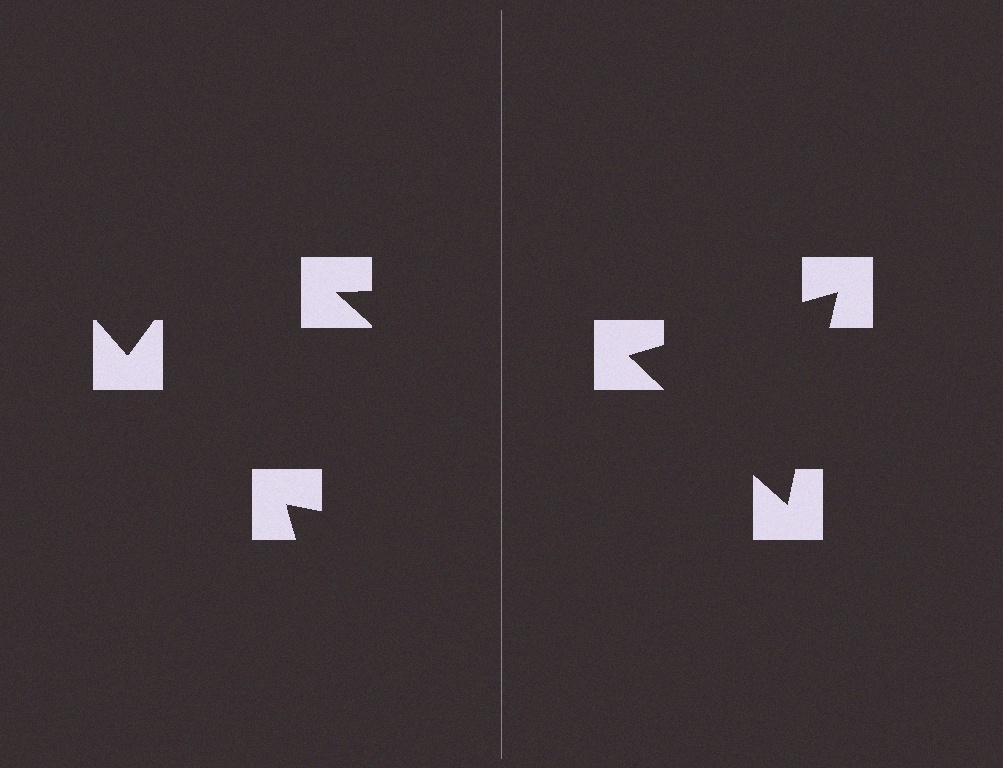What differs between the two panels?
The notched squares are positioned identically on both sides; only the wedge orientations differ. On the right they align to a triangle; on the left they are misaligned.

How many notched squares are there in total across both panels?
6 — 3 on each side.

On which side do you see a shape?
An illusory triangle appears on the right side. On the left side the wedge cuts are rotated, so no coherent shape forms.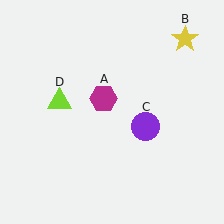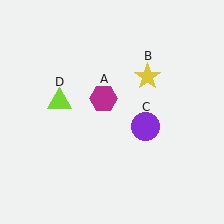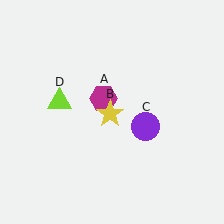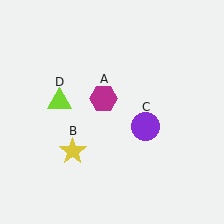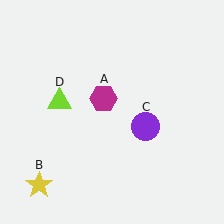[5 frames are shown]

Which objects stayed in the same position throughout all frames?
Magenta hexagon (object A) and purple circle (object C) and lime triangle (object D) remained stationary.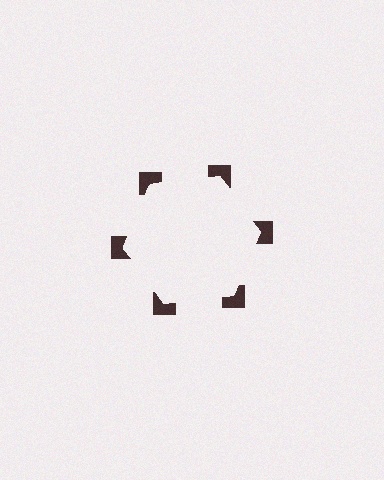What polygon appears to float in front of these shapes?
An illusory hexagon — its edges are inferred from the aligned wedge cuts in the notched squares, not physically drawn.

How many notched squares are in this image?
There are 6 — one at each vertex of the illusory hexagon.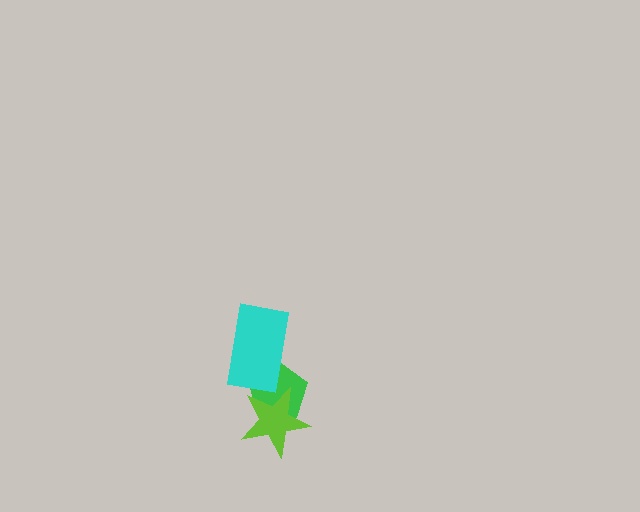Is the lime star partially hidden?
No, no other shape covers it.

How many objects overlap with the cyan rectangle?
1 object overlaps with the cyan rectangle.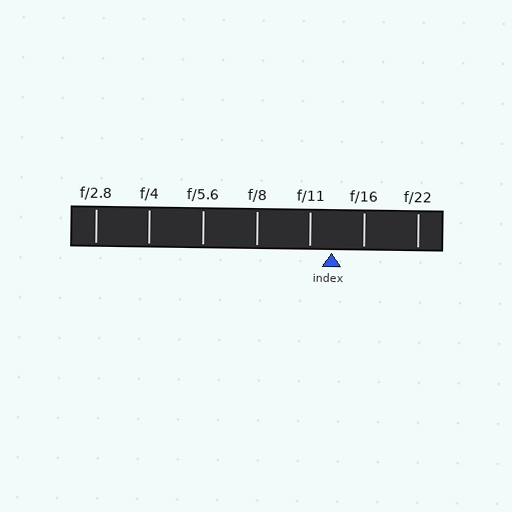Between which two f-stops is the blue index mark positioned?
The index mark is between f/11 and f/16.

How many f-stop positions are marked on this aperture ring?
There are 7 f-stop positions marked.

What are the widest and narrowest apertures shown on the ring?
The widest aperture shown is f/2.8 and the narrowest is f/22.